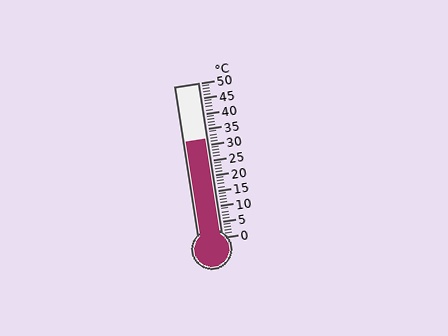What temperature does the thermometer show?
The thermometer shows approximately 32°C.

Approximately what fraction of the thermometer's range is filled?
The thermometer is filled to approximately 65% of its range.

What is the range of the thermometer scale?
The thermometer scale ranges from 0°C to 50°C.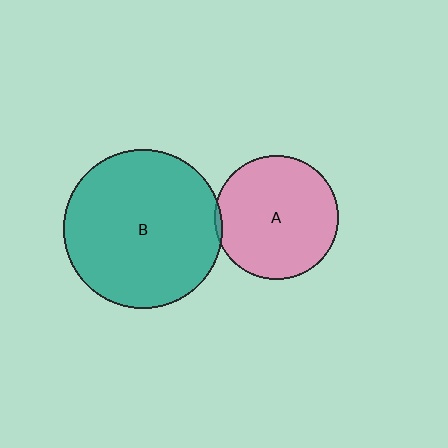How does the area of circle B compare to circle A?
Approximately 1.6 times.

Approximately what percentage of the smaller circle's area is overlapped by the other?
Approximately 5%.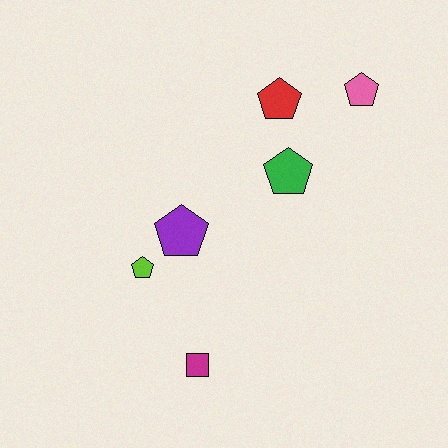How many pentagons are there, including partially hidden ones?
There are 5 pentagons.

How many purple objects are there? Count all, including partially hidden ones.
There is 1 purple object.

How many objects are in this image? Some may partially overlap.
There are 6 objects.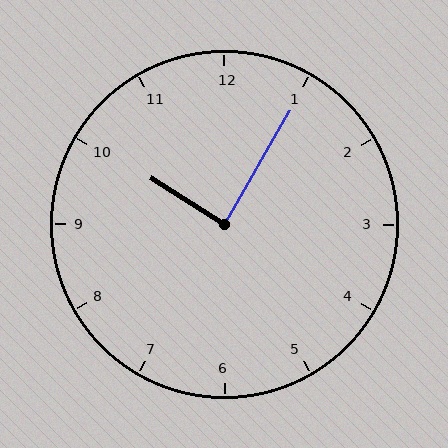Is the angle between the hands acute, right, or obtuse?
It is right.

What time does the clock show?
10:05.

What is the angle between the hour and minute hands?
Approximately 88 degrees.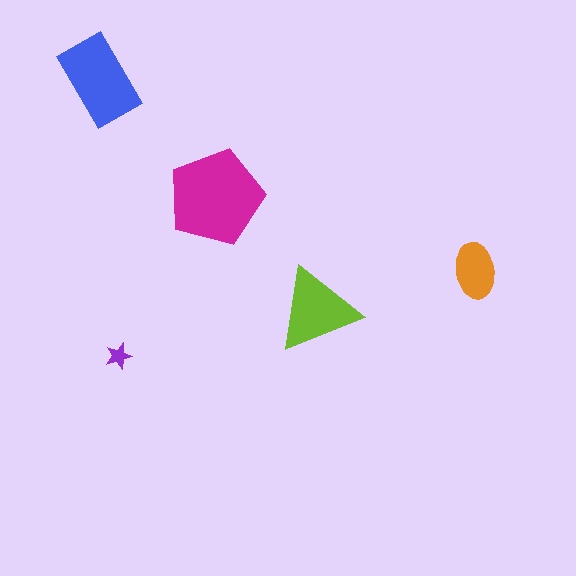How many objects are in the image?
There are 5 objects in the image.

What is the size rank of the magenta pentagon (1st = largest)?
1st.